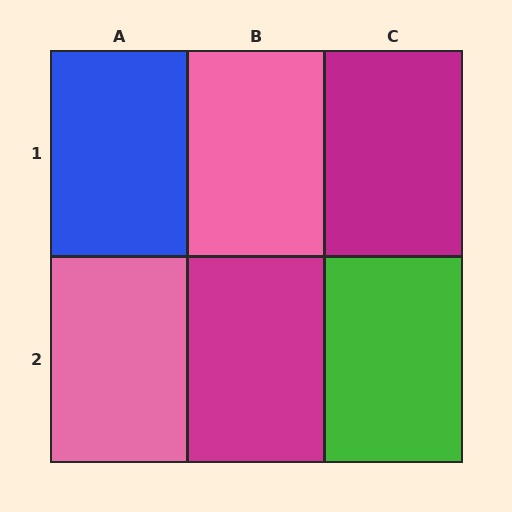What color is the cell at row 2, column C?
Green.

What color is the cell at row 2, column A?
Pink.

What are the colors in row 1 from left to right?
Blue, pink, magenta.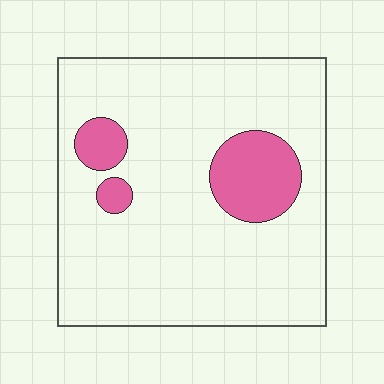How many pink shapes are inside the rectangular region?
3.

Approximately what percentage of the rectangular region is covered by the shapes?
Approximately 15%.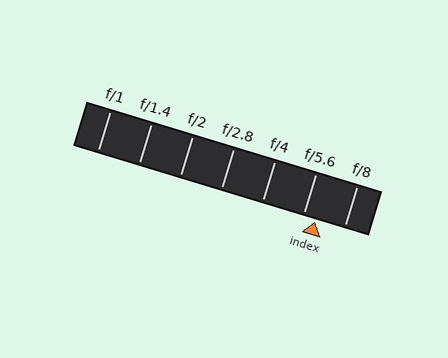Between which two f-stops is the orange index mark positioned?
The index mark is between f/5.6 and f/8.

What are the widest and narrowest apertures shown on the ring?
The widest aperture shown is f/1 and the narrowest is f/8.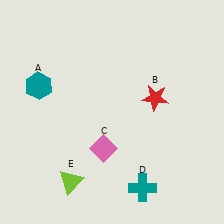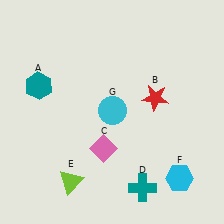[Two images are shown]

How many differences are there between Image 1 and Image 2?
There are 2 differences between the two images.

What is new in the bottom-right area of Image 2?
A cyan hexagon (F) was added in the bottom-right area of Image 2.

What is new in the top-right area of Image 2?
A cyan circle (G) was added in the top-right area of Image 2.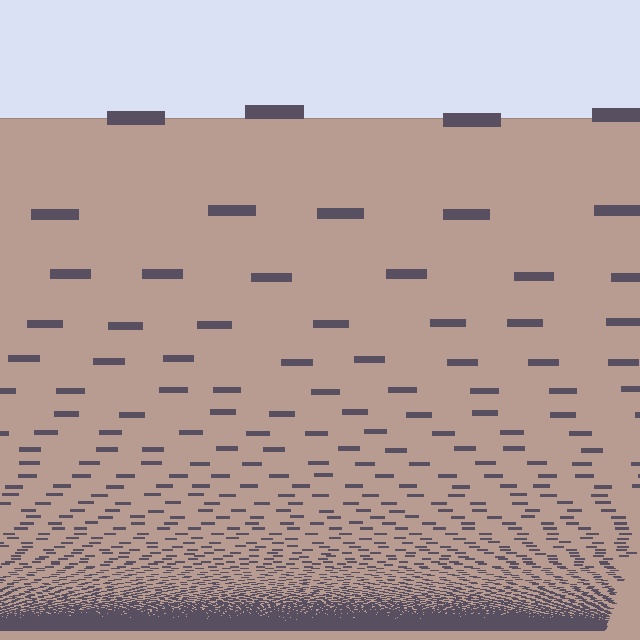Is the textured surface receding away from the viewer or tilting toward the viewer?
The surface appears to tilt toward the viewer. Texture elements get larger and sparser toward the top.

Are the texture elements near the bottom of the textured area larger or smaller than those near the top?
Smaller. The gradient is inverted — elements near the bottom are smaller and denser.